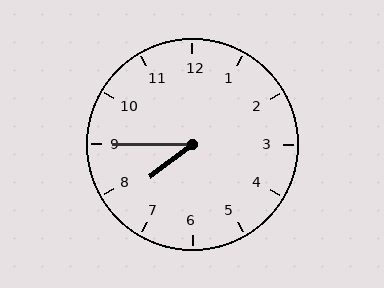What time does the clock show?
7:45.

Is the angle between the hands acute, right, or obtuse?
It is acute.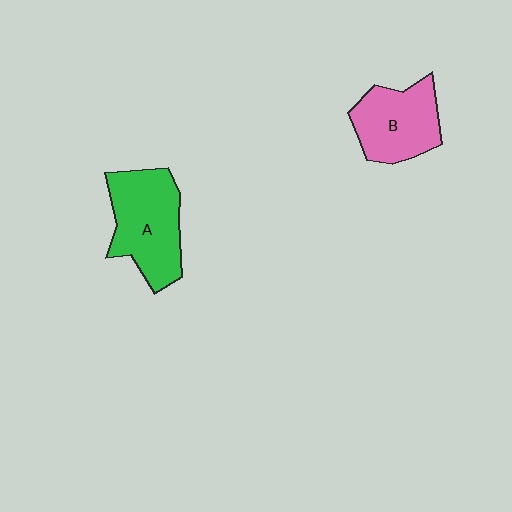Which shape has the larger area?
Shape A (green).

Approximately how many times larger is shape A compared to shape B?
Approximately 1.2 times.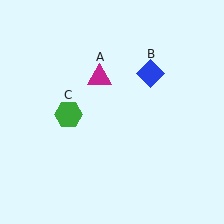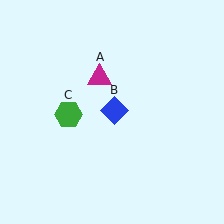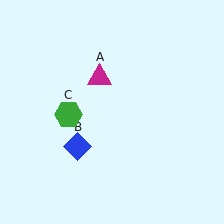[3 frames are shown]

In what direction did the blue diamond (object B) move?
The blue diamond (object B) moved down and to the left.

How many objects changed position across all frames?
1 object changed position: blue diamond (object B).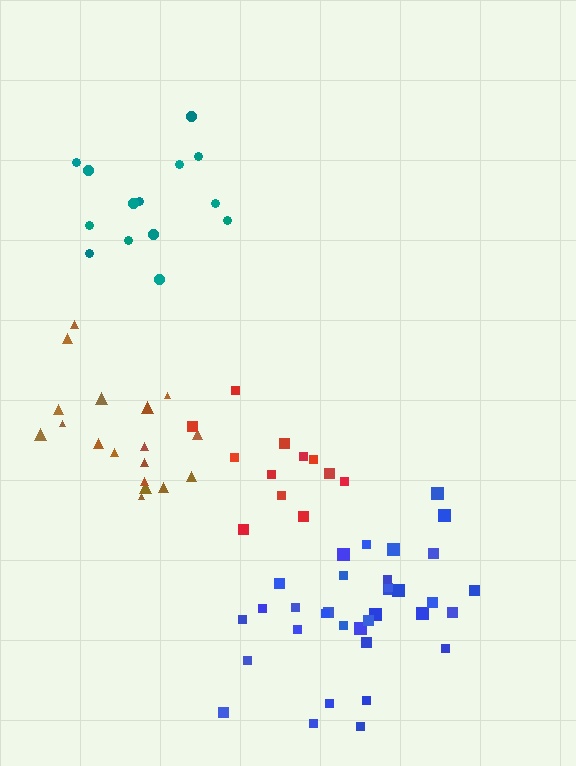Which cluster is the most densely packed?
Blue.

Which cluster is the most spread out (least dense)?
Teal.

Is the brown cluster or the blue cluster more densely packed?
Blue.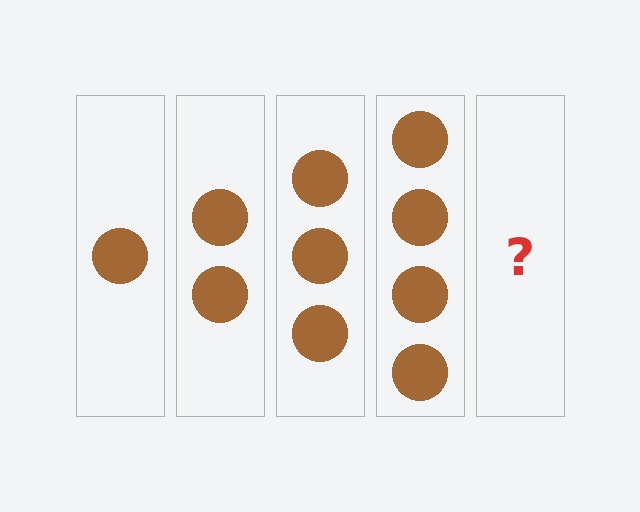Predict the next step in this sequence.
The next step is 5 circles.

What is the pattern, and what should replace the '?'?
The pattern is that each step adds one more circle. The '?' should be 5 circles.